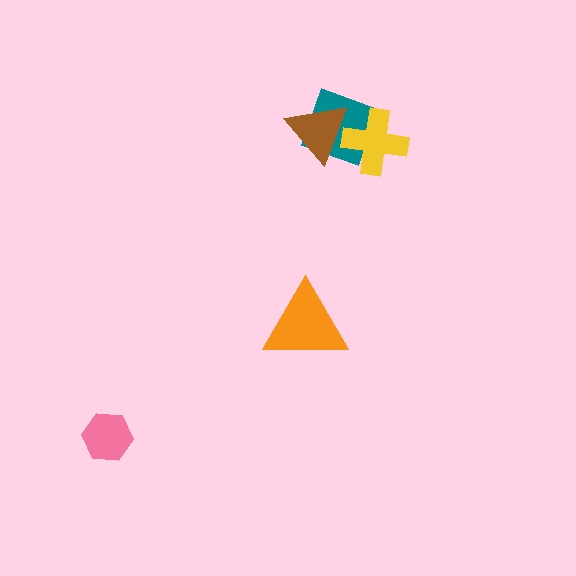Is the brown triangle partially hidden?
Yes, it is partially covered by another shape.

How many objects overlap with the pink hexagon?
0 objects overlap with the pink hexagon.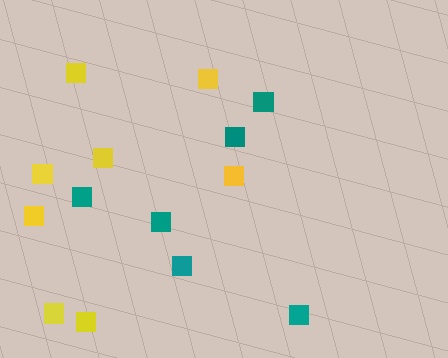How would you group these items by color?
There are 2 groups: one group of teal squares (6) and one group of yellow squares (8).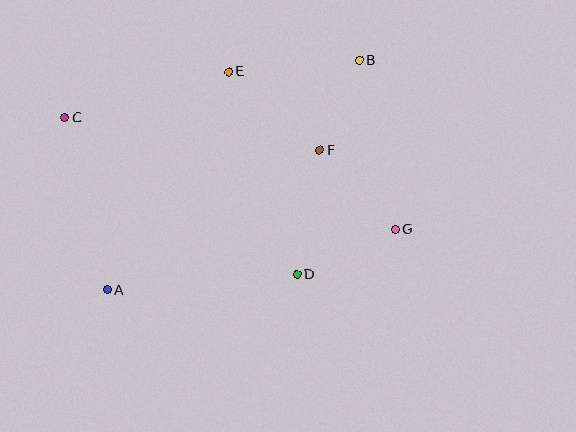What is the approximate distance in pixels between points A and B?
The distance between A and B is approximately 341 pixels.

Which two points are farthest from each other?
Points C and G are farthest from each other.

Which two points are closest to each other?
Points B and F are closest to each other.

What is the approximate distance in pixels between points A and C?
The distance between A and C is approximately 178 pixels.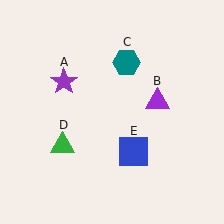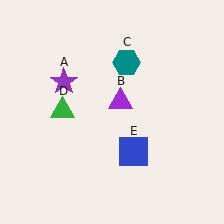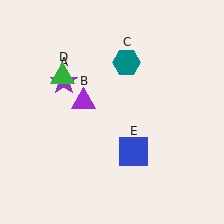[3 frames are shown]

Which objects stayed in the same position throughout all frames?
Purple star (object A) and teal hexagon (object C) and blue square (object E) remained stationary.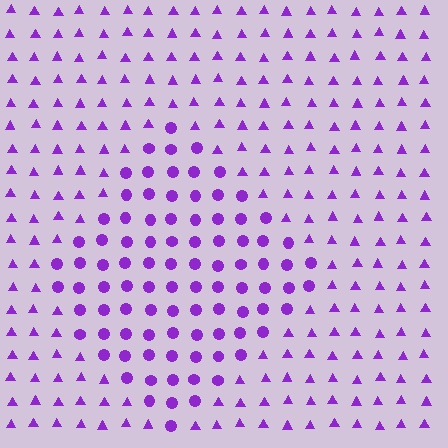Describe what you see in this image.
The image is filled with small purple elements arranged in a uniform grid. A diamond-shaped region contains circles, while the surrounding area contains triangles. The boundary is defined purely by the change in element shape.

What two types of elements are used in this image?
The image uses circles inside the diamond region and triangles outside it.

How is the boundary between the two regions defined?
The boundary is defined by a change in element shape: circles inside vs. triangles outside. All elements share the same color and spacing.